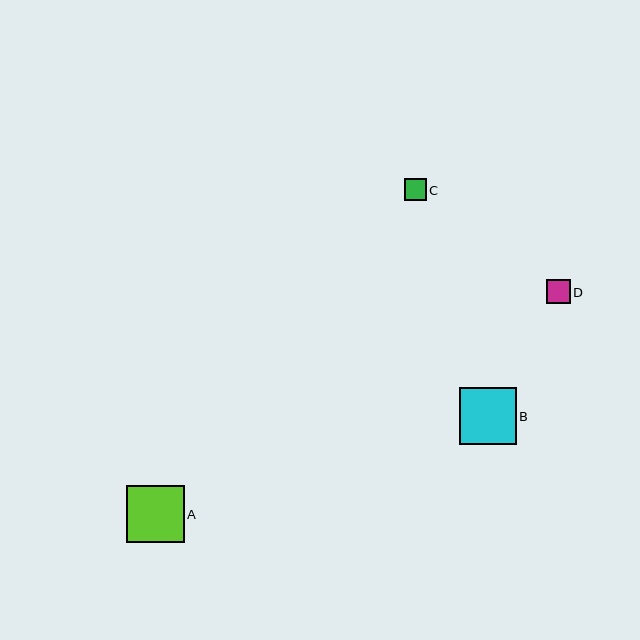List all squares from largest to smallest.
From largest to smallest: A, B, D, C.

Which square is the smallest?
Square C is the smallest with a size of approximately 22 pixels.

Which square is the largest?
Square A is the largest with a size of approximately 58 pixels.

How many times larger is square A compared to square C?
Square A is approximately 2.6 times the size of square C.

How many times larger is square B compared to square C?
Square B is approximately 2.6 times the size of square C.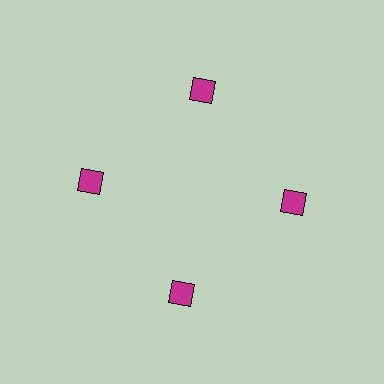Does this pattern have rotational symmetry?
Yes, this pattern has 4-fold rotational symmetry. It looks the same after rotating 90 degrees around the center.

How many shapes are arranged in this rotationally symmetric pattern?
There are 4 shapes, arranged in 4 groups of 1.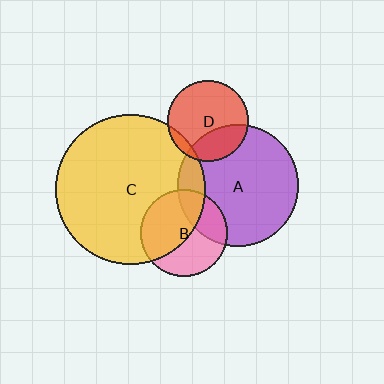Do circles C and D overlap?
Yes.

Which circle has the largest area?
Circle C (yellow).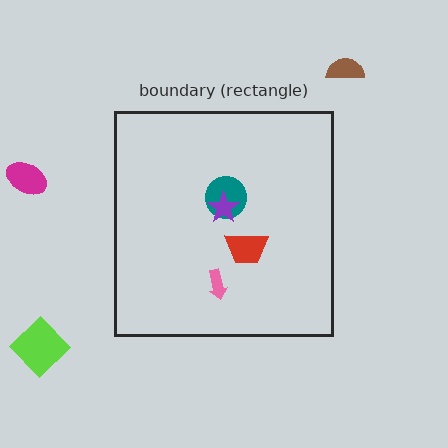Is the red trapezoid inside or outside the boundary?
Inside.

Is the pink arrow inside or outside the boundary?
Inside.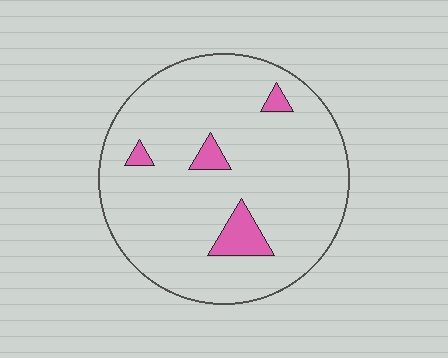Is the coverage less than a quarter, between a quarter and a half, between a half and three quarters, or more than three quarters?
Less than a quarter.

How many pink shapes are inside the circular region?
4.